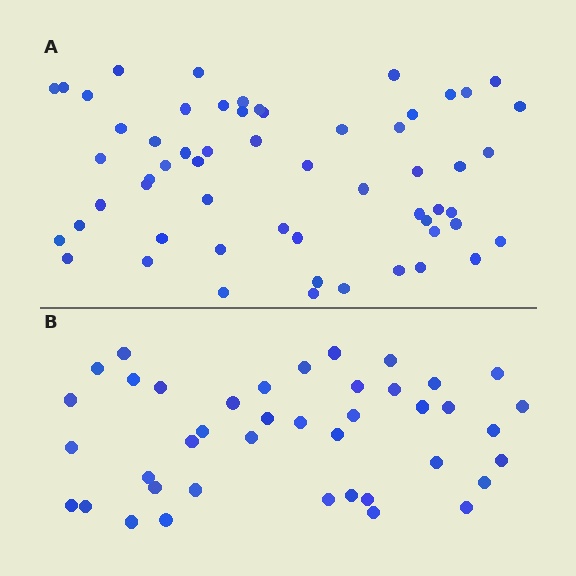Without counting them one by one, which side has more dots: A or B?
Region A (the top region) has more dots.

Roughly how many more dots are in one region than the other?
Region A has approximately 15 more dots than region B.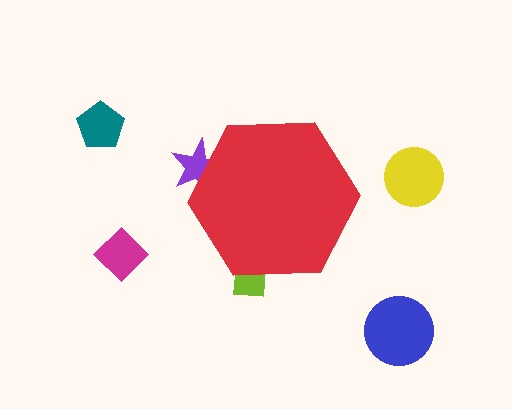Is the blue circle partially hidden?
No, the blue circle is fully visible.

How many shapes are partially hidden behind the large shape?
2 shapes are partially hidden.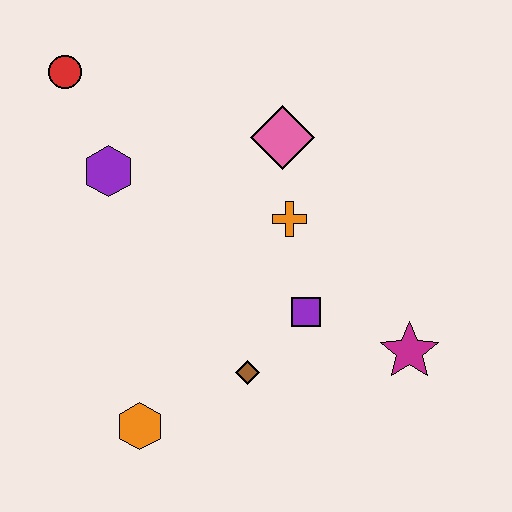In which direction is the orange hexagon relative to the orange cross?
The orange hexagon is below the orange cross.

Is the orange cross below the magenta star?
No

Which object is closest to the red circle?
The purple hexagon is closest to the red circle.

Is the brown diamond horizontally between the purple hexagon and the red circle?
No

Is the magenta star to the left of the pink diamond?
No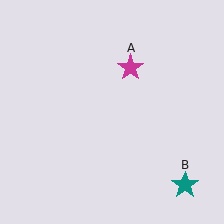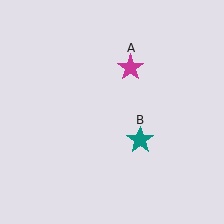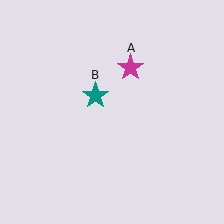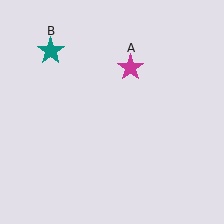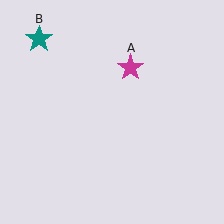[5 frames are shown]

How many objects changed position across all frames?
1 object changed position: teal star (object B).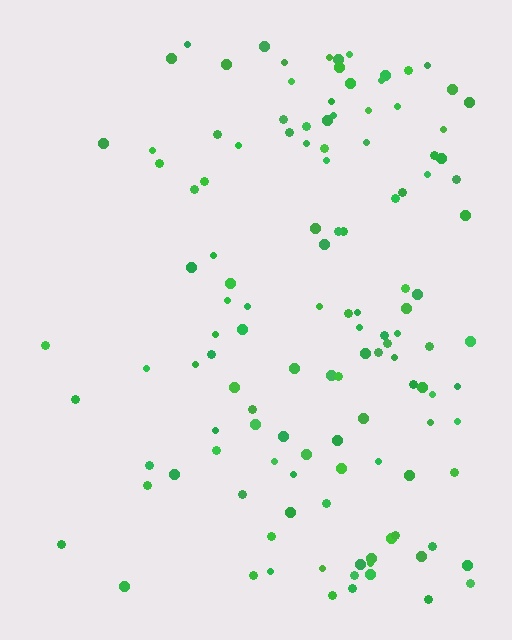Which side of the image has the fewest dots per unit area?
The left.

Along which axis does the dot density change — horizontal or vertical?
Horizontal.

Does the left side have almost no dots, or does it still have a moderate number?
Still a moderate number, just noticeably fewer than the right.